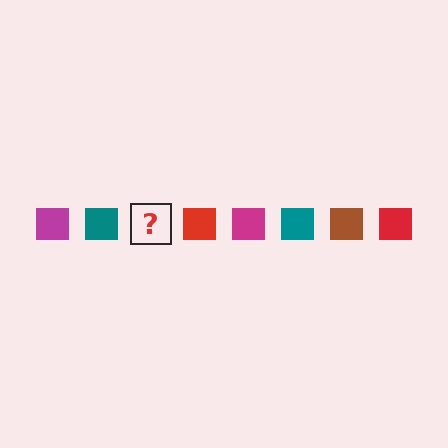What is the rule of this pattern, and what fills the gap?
The rule is that the pattern cycles through magenta, teal, brown, red squares. The gap should be filled with a brown square.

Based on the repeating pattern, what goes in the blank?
The blank should be a brown square.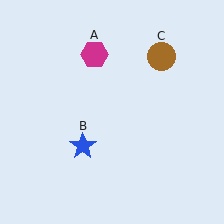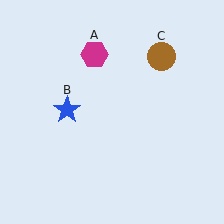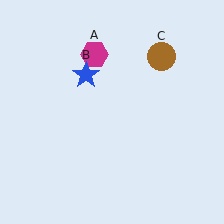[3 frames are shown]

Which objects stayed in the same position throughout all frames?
Magenta hexagon (object A) and brown circle (object C) remained stationary.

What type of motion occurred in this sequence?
The blue star (object B) rotated clockwise around the center of the scene.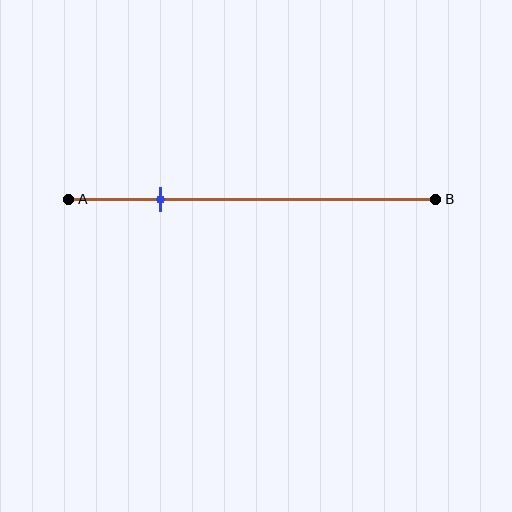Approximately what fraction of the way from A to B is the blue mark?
The blue mark is approximately 25% of the way from A to B.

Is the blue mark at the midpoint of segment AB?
No, the mark is at about 25% from A, not at the 50% midpoint.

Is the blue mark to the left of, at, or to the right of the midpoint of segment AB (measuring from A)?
The blue mark is to the left of the midpoint of segment AB.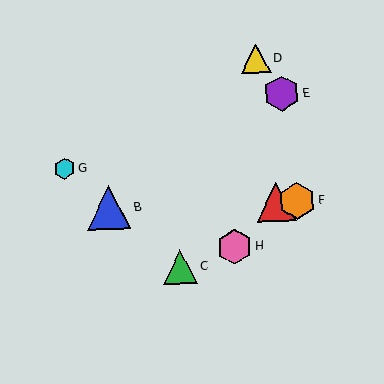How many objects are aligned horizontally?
3 objects (A, B, F) are aligned horizontally.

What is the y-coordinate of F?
Object F is at y≈201.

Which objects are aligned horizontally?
Objects A, B, F are aligned horizontally.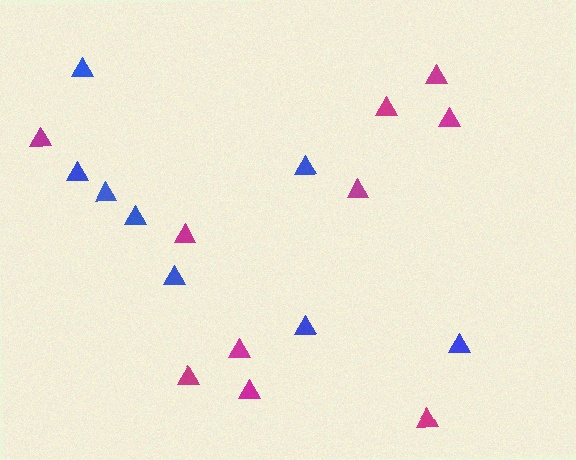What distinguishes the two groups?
There are 2 groups: one group of magenta triangles (10) and one group of blue triangles (8).